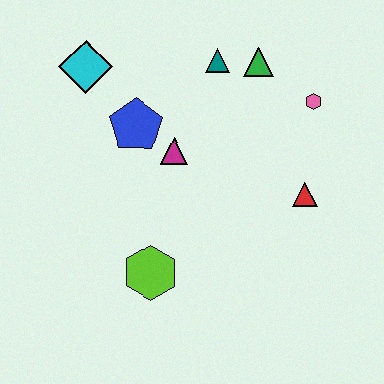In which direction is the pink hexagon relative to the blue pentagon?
The pink hexagon is to the right of the blue pentagon.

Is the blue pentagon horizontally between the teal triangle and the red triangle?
No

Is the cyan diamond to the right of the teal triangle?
No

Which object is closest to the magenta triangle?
The blue pentagon is closest to the magenta triangle.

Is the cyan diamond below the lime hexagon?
No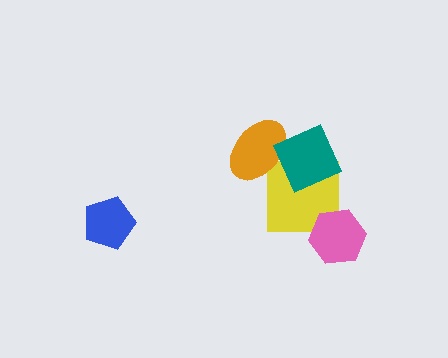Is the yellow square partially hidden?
Yes, it is partially covered by another shape.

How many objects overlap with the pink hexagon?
1 object overlaps with the pink hexagon.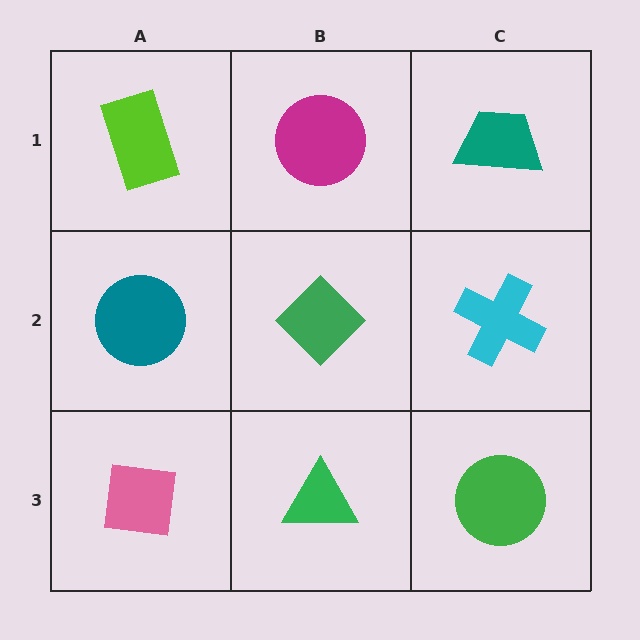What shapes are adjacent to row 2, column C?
A teal trapezoid (row 1, column C), a green circle (row 3, column C), a green diamond (row 2, column B).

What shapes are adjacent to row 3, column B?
A green diamond (row 2, column B), a pink square (row 3, column A), a green circle (row 3, column C).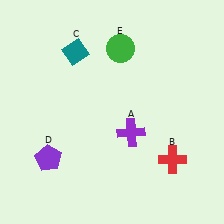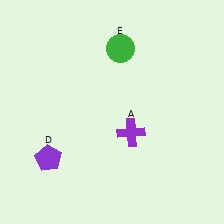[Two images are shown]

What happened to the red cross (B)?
The red cross (B) was removed in Image 2. It was in the bottom-right area of Image 1.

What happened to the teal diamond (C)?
The teal diamond (C) was removed in Image 2. It was in the top-left area of Image 1.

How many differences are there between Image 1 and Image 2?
There are 2 differences between the two images.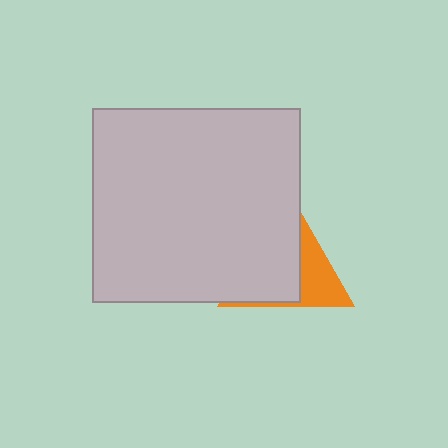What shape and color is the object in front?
The object in front is a light gray rectangle.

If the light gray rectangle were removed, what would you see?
You would see the complete orange triangle.